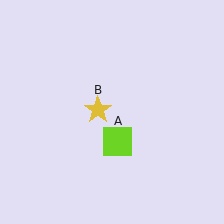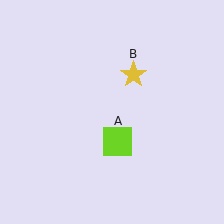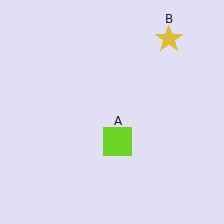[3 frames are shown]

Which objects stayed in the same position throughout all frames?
Lime square (object A) remained stationary.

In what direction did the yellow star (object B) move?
The yellow star (object B) moved up and to the right.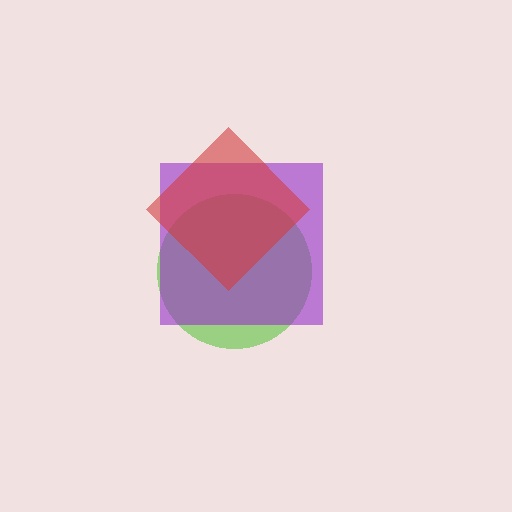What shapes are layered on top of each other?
The layered shapes are: a lime circle, a purple square, a red diamond.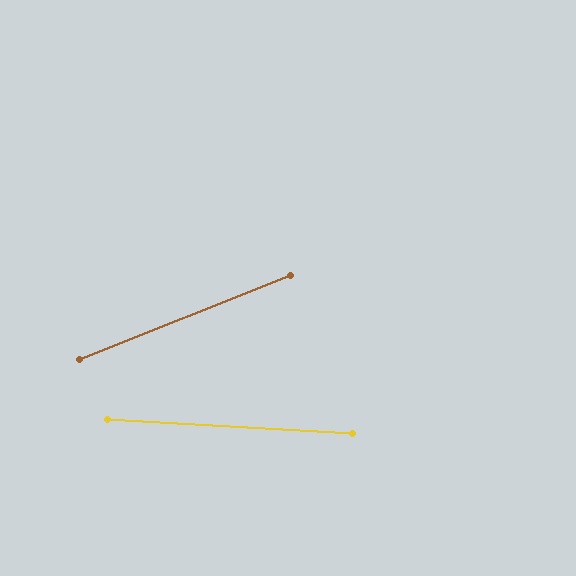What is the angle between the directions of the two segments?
Approximately 25 degrees.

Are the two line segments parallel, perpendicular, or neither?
Neither parallel nor perpendicular — they differ by about 25°.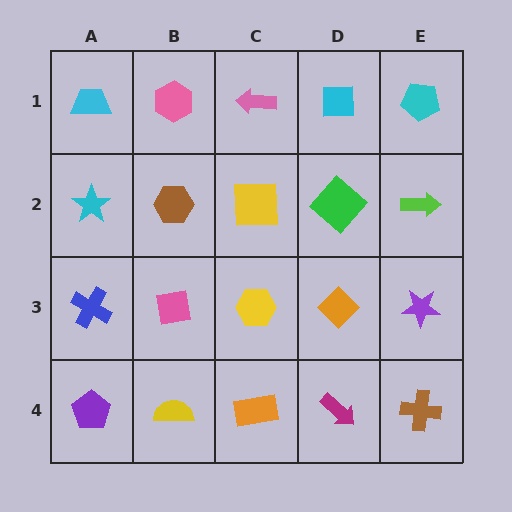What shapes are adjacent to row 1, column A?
A cyan star (row 2, column A), a pink hexagon (row 1, column B).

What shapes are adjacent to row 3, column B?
A brown hexagon (row 2, column B), a yellow semicircle (row 4, column B), a blue cross (row 3, column A), a yellow hexagon (row 3, column C).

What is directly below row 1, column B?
A brown hexagon.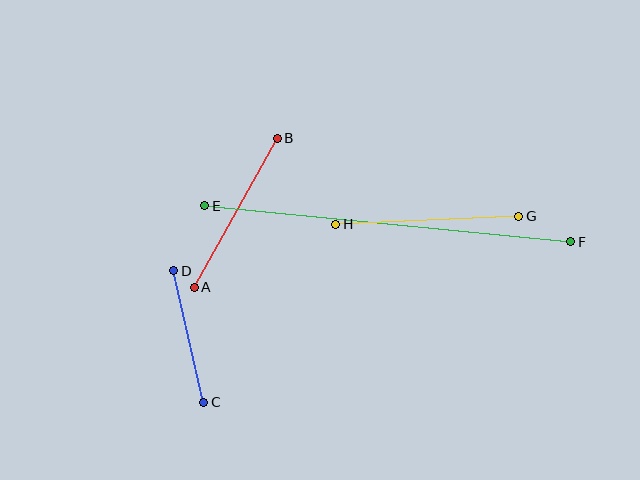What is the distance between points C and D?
The distance is approximately 135 pixels.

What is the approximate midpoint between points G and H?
The midpoint is at approximately (427, 220) pixels.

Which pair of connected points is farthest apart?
Points E and F are farthest apart.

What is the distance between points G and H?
The distance is approximately 183 pixels.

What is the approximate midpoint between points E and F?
The midpoint is at approximately (388, 224) pixels.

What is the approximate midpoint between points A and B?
The midpoint is at approximately (236, 213) pixels.